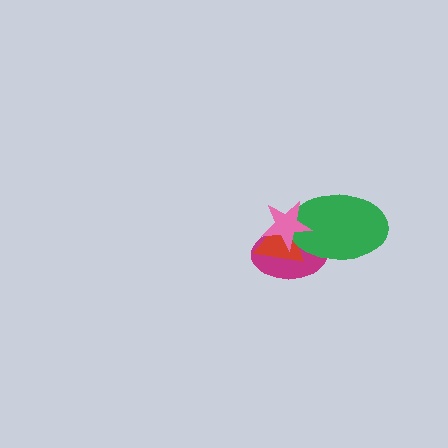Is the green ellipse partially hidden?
Yes, it is partially covered by another shape.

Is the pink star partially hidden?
No, no other shape covers it.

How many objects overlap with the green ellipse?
3 objects overlap with the green ellipse.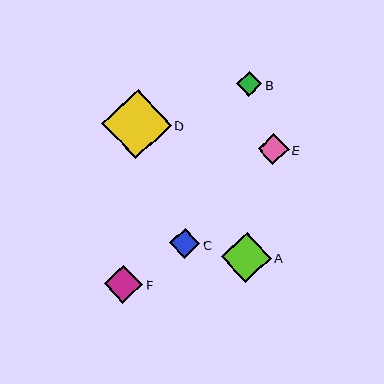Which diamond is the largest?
Diamond D is the largest with a size of approximately 69 pixels.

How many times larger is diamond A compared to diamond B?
Diamond A is approximately 2.0 times the size of diamond B.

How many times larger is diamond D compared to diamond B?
Diamond D is approximately 2.8 times the size of diamond B.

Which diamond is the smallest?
Diamond B is the smallest with a size of approximately 25 pixels.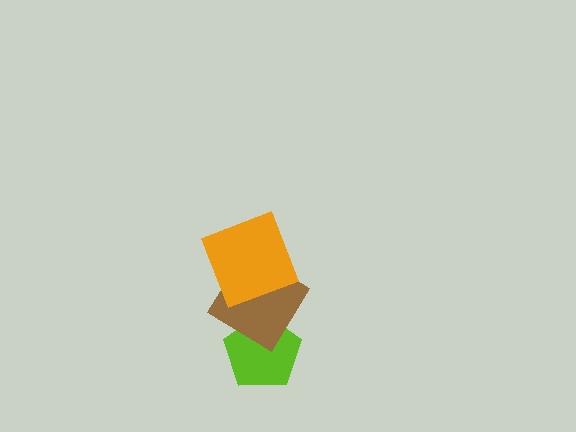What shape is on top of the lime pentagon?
The brown diamond is on top of the lime pentagon.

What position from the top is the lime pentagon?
The lime pentagon is 3rd from the top.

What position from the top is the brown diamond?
The brown diamond is 2nd from the top.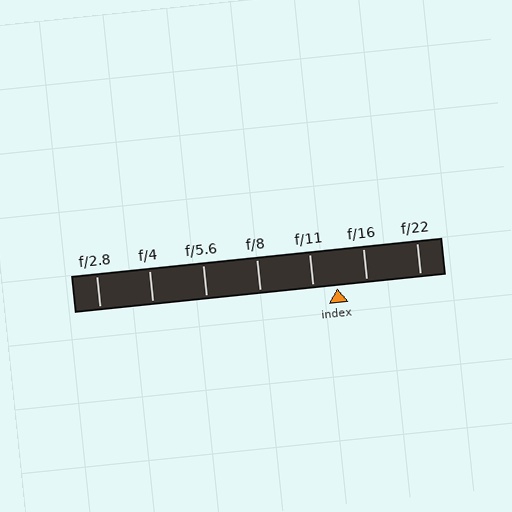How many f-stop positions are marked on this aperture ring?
There are 7 f-stop positions marked.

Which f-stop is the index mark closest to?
The index mark is closest to f/11.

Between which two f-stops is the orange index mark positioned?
The index mark is between f/11 and f/16.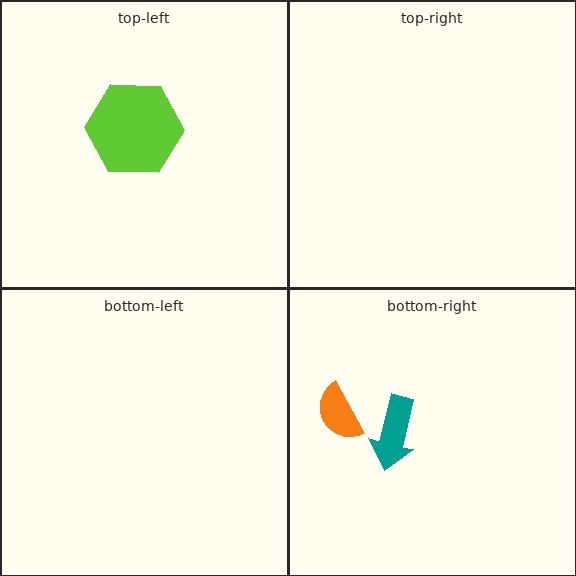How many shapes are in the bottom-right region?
2.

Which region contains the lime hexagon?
The top-left region.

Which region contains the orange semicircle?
The bottom-right region.